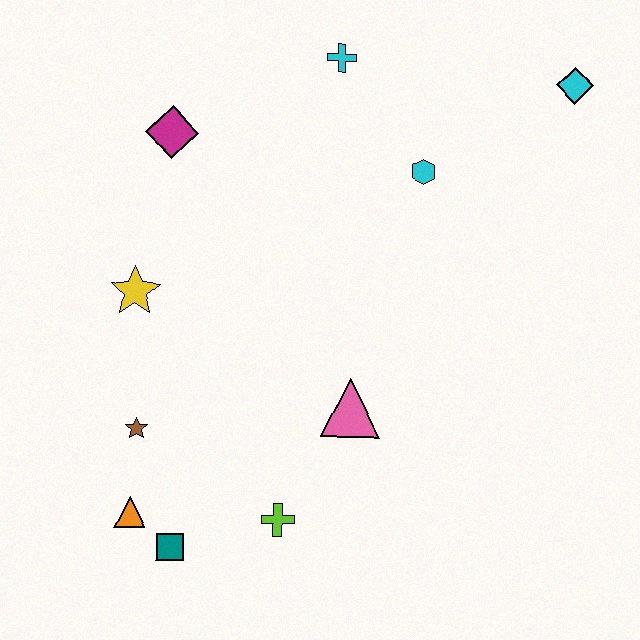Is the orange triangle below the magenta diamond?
Yes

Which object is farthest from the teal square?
The cyan diamond is farthest from the teal square.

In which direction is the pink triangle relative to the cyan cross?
The pink triangle is below the cyan cross.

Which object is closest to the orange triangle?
The teal square is closest to the orange triangle.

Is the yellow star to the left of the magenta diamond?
Yes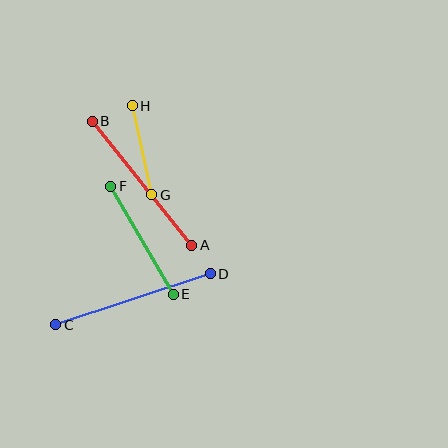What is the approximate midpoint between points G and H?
The midpoint is at approximately (142, 150) pixels.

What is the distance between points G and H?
The distance is approximately 91 pixels.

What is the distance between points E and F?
The distance is approximately 125 pixels.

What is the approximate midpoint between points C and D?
The midpoint is at approximately (133, 299) pixels.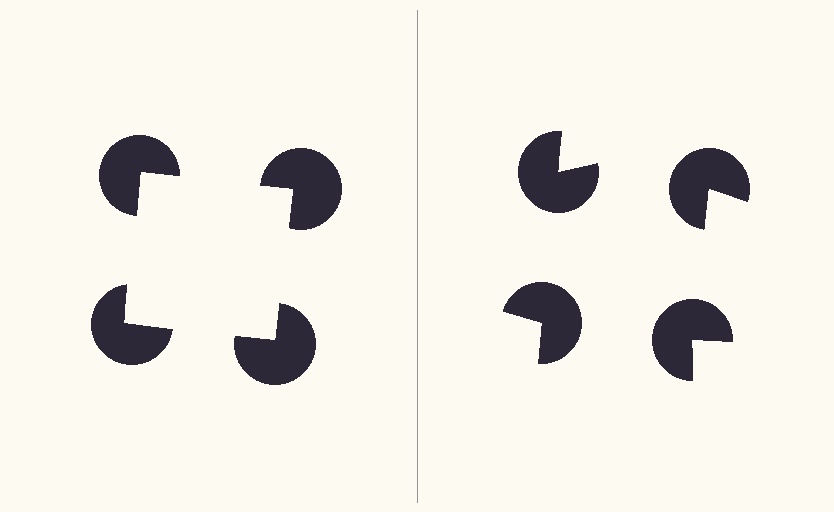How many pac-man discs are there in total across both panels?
8 — 4 on each side.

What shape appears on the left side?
An illusory square.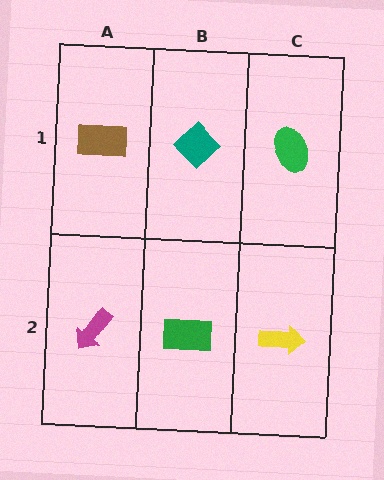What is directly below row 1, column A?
A magenta arrow.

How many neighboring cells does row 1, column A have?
2.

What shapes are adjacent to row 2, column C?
A green ellipse (row 1, column C), a green rectangle (row 2, column B).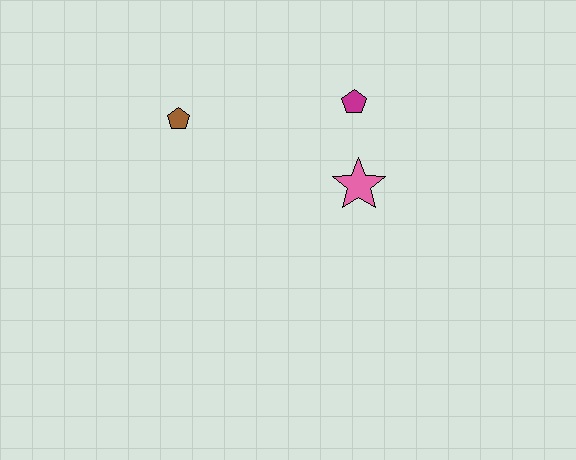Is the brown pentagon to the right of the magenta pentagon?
No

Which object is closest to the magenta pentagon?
The pink star is closest to the magenta pentagon.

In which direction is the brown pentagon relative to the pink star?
The brown pentagon is to the left of the pink star.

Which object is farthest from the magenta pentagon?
The brown pentagon is farthest from the magenta pentagon.